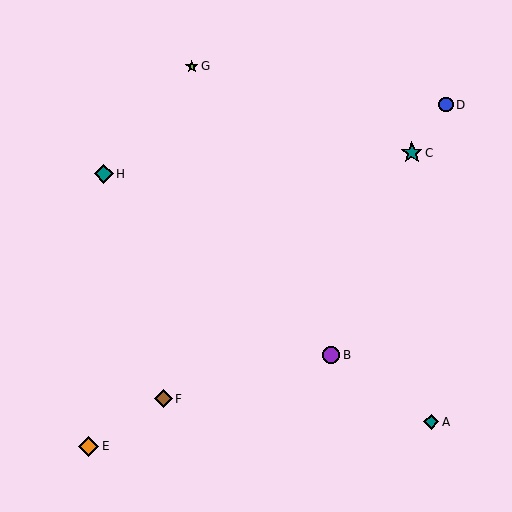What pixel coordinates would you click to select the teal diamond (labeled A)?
Click at (431, 422) to select the teal diamond A.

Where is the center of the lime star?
The center of the lime star is at (192, 66).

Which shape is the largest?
The teal star (labeled C) is the largest.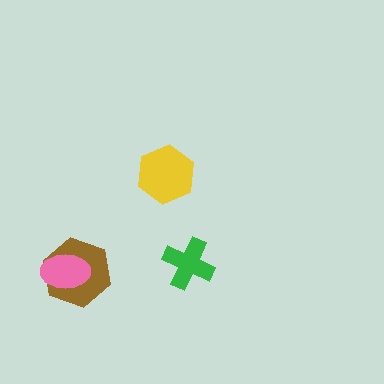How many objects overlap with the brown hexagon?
1 object overlaps with the brown hexagon.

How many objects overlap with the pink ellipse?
1 object overlaps with the pink ellipse.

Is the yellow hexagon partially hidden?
No, no other shape covers it.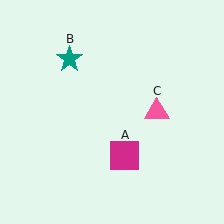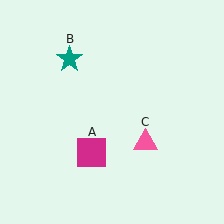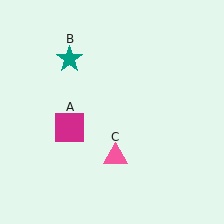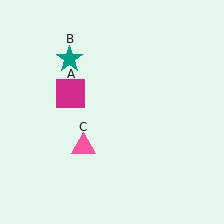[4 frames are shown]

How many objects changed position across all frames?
2 objects changed position: magenta square (object A), pink triangle (object C).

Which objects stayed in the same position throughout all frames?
Teal star (object B) remained stationary.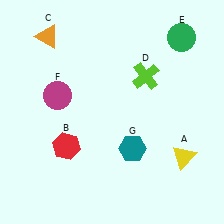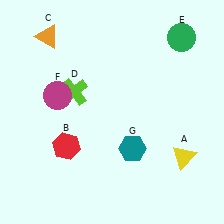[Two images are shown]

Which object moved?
The lime cross (D) moved left.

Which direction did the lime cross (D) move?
The lime cross (D) moved left.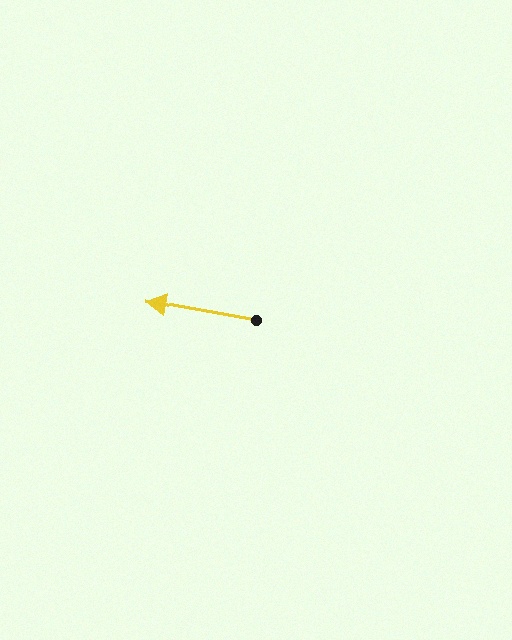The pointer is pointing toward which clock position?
Roughly 9 o'clock.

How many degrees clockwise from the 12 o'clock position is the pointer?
Approximately 280 degrees.